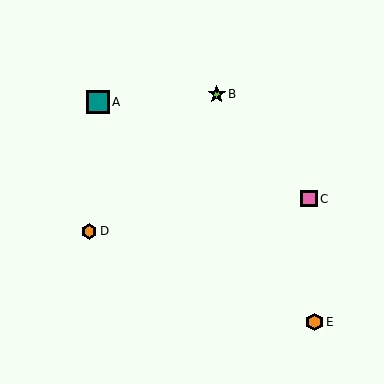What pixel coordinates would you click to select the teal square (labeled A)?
Click at (98, 102) to select the teal square A.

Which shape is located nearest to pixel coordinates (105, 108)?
The teal square (labeled A) at (98, 102) is nearest to that location.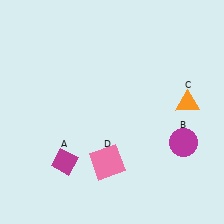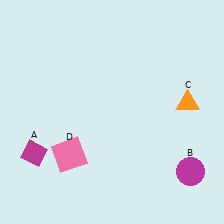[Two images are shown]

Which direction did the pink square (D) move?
The pink square (D) moved left.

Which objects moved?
The objects that moved are: the magenta diamond (A), the magenta circle (B), the pink square (D).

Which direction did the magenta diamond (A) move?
The magenta diamond (A) moved left.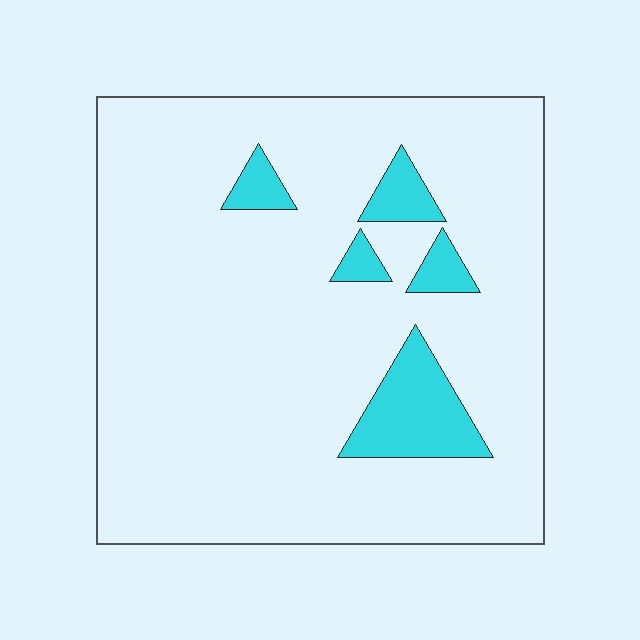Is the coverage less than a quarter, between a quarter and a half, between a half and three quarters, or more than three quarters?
Less than a quarter.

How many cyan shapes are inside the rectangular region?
5.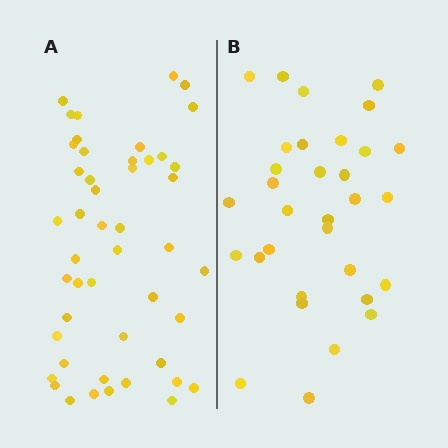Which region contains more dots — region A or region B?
Region A (the left region) has more dots.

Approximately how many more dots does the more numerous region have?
Region A has approximately 15 more dots than region B.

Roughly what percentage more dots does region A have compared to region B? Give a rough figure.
About 45% more.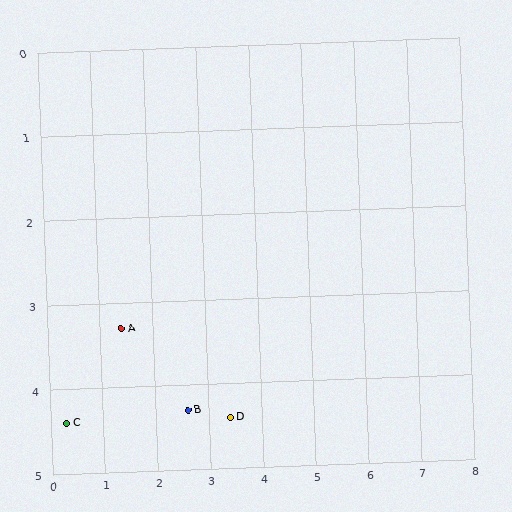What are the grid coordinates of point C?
Point C is at approximately (0.3, 4.4).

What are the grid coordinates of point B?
Point B is at approximately (2.6, 4.3).